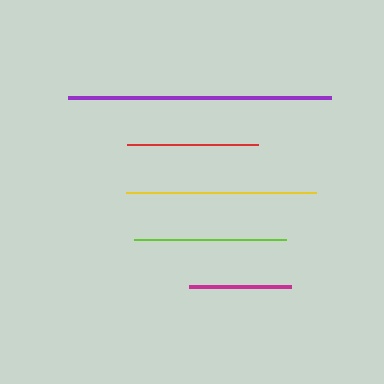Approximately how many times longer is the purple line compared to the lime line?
The purple line is approximately 1.7 times the length of the lime line.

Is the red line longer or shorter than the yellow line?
The yellow line is longer than the red line.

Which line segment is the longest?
The purple line is the longest at approximately 264 pixels.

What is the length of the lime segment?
The lime segment is approximately 152 pixels long.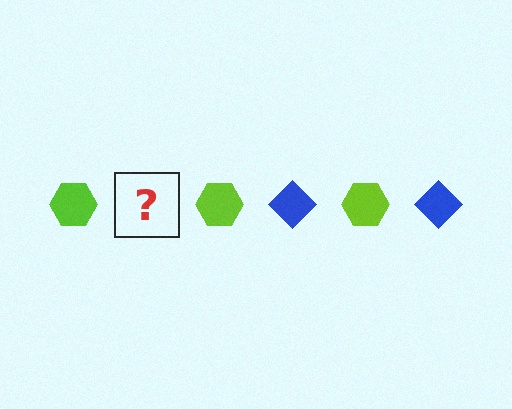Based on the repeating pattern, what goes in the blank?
The blank should be a blue diamond.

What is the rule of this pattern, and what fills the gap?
The rule is that the pattern alternates between lime hexagon and blue diamond. The gap should be filled with a blue diamond.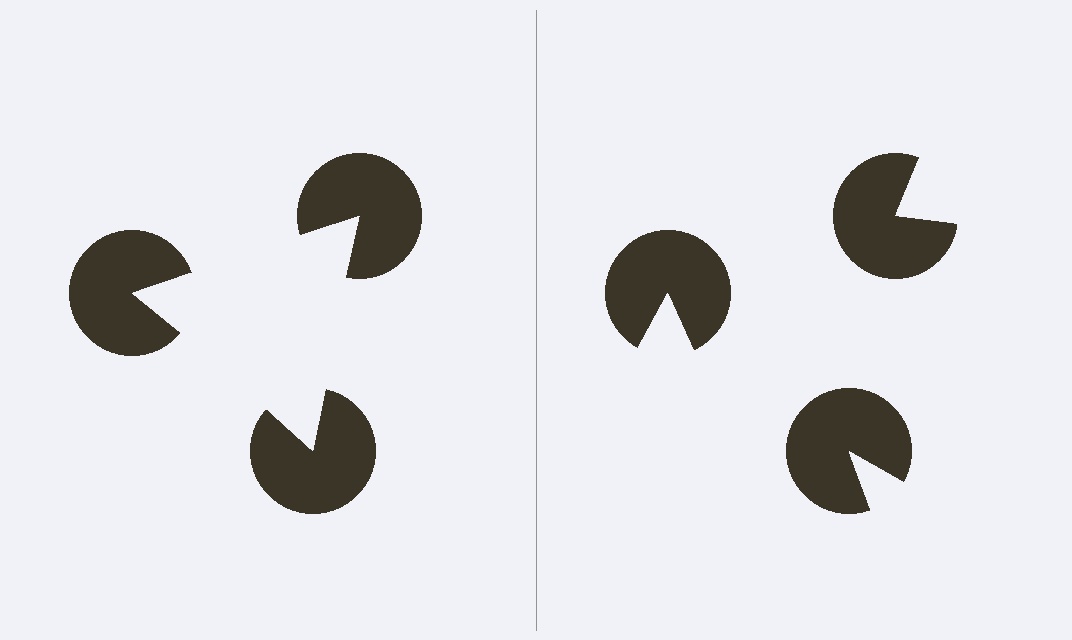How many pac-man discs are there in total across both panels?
6 — 3 on each side.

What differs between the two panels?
The pac-man discs are positioned identically on both sides; only the wedge orientations differ. On the left they align to a triangle; on the right they are misaligned.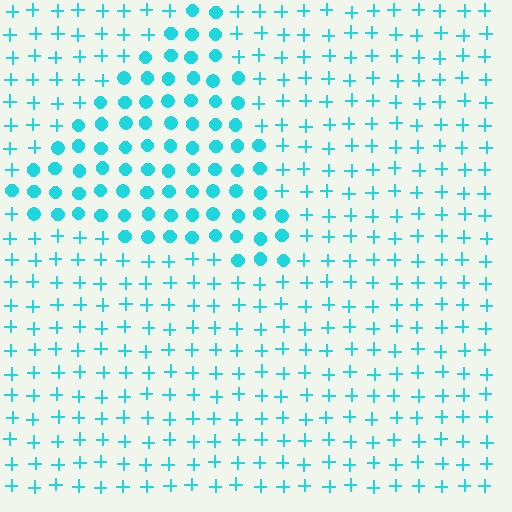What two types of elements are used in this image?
The image uses circles inside the triangle region and plus signs outside it.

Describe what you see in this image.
The image is filled with small cyan elements arranged in a uniform grid. A triangle-shaped region contains circles, while the surrounding area contains plus signs. The boundary is defined purely by the change in element shape.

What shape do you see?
I see a triangle.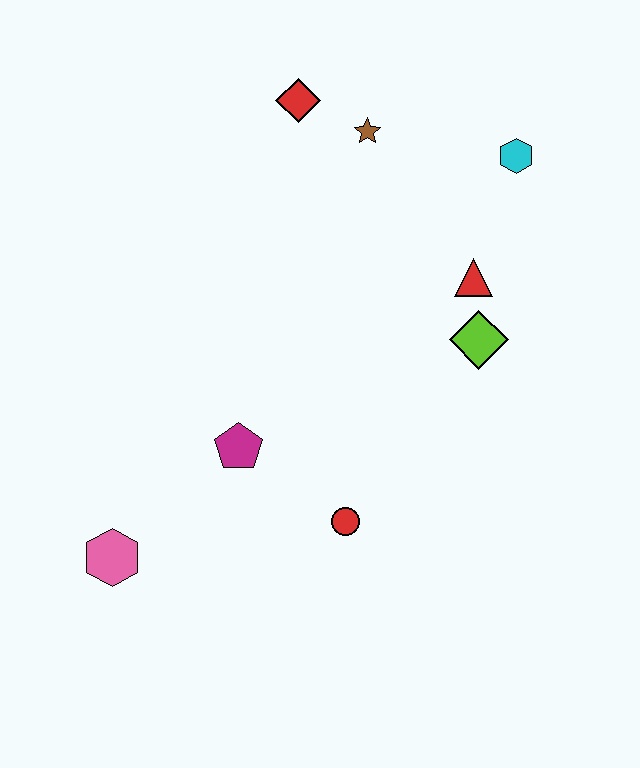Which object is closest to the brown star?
The red diamond is closest to the brown star.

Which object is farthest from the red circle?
The red diamond is farthest from the red circle.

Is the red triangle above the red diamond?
No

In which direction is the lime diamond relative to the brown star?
The lime diamond is below the brown star.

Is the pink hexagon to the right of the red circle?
No